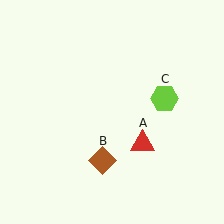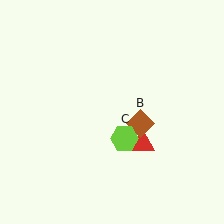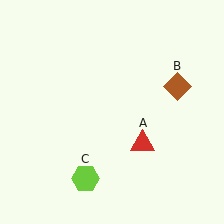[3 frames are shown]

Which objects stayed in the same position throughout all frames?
Red triangle (object A) remained stationary.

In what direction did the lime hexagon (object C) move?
The lime hexagon (object C) moved down and to the left.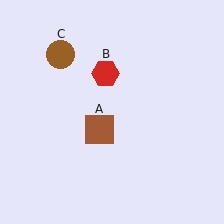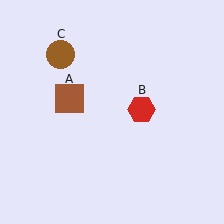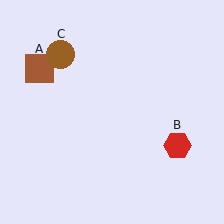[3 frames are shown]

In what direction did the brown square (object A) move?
The brown square (object A) moved up and to the left.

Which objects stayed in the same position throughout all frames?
Brown circle (object C) remained stationary.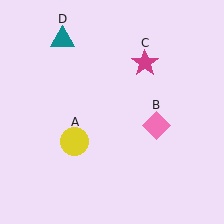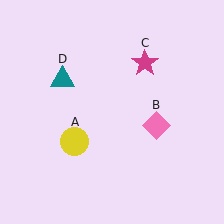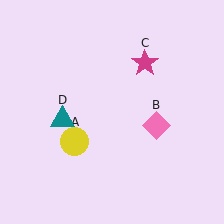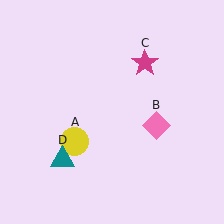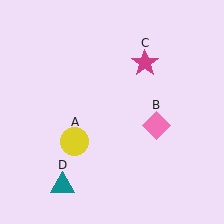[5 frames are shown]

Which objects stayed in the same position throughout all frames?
Yellow circle (object A) and pink diamond (object B) and magenta star (object C) remained stationary.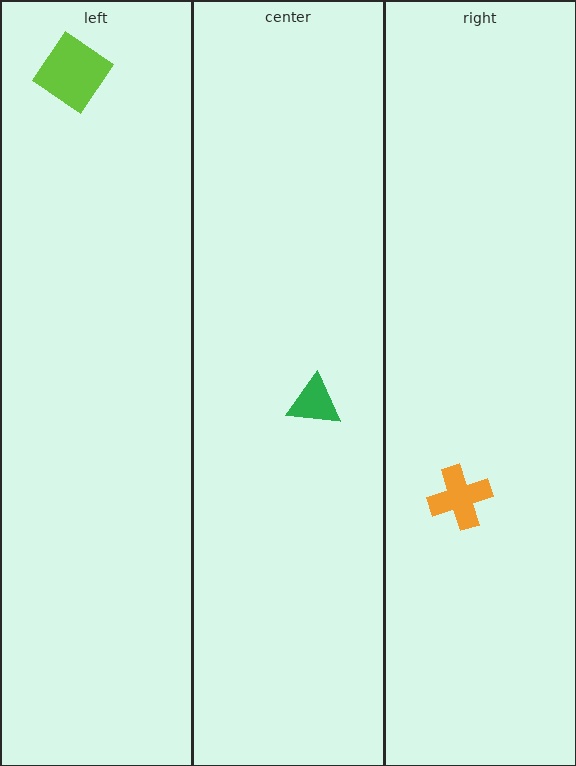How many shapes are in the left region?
1.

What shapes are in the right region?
The orange cross.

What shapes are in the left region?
The lime diamond.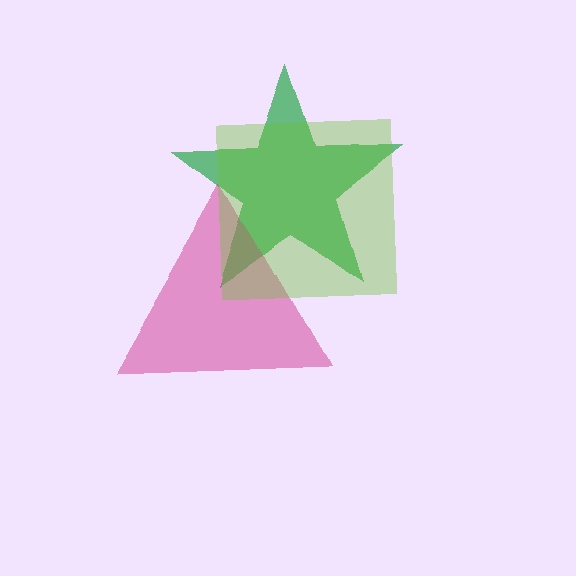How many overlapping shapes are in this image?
There are 3 overlapping shapes in the image.